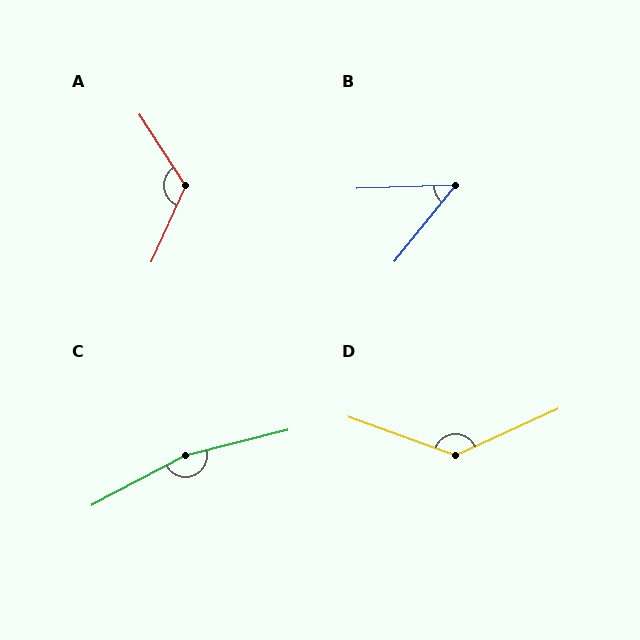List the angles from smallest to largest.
B (50°), A (124°), D (136°), C (166°).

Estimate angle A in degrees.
Approximately 124 degrees.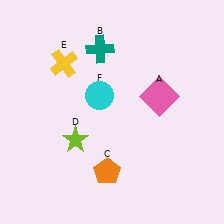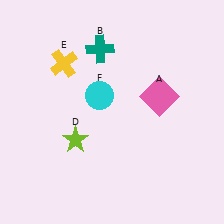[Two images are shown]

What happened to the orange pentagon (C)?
The orange pentagon (C) was removed in Image 2. It was in the bottom-left area of Image 1.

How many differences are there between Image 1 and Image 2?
There is 1 difference between the two images.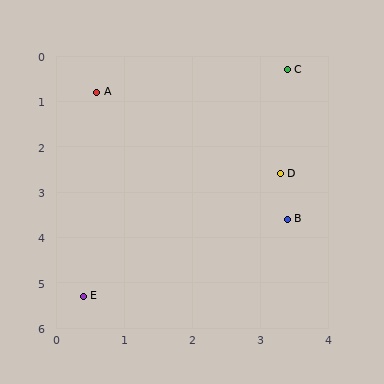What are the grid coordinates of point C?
Point C is at approximately (3.4, 0.3).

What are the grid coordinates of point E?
Point E is at approximately (0.4, 5.3).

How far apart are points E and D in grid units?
Points E and D are about 4.0 grid units apart.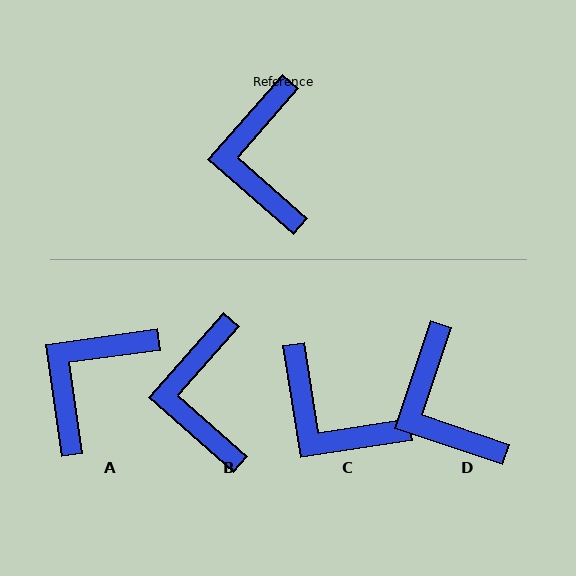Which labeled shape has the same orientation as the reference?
B.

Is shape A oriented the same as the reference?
No, it is off by about 41 degrees.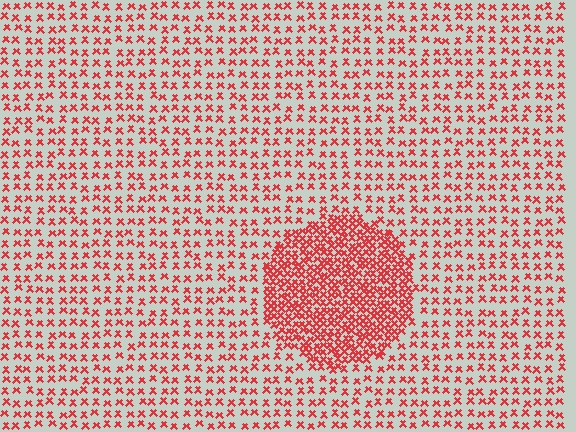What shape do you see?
I see a circle.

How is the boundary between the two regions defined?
The boundary is defined by a change in element density (approximately 2.5x ratio). All elements are the same color, size, and shape.